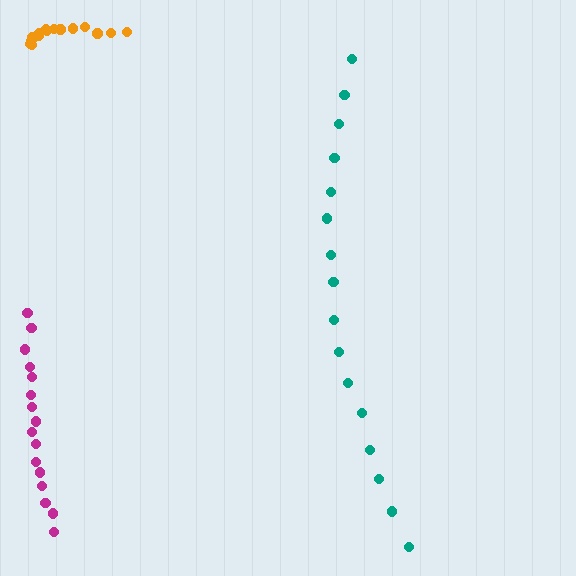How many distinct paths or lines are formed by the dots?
There are 3 distinct paths.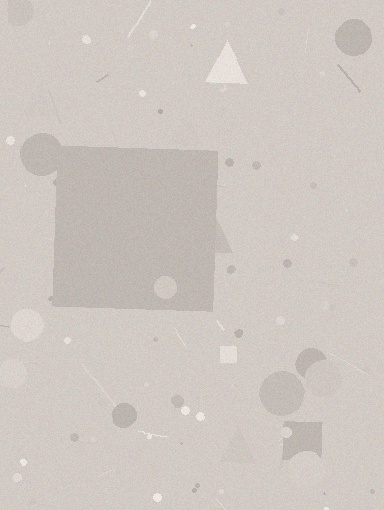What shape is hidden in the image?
A square is hidden in the image.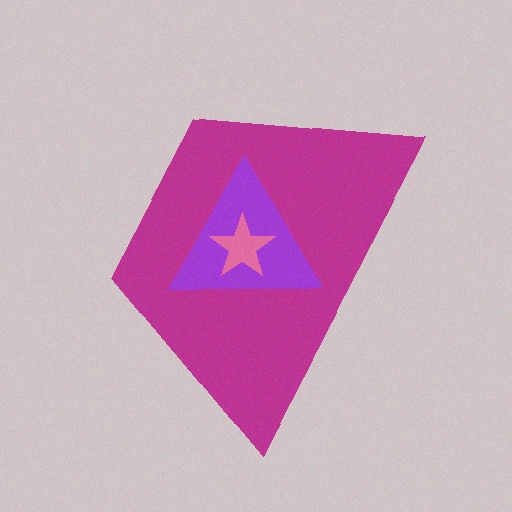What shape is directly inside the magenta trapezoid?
The purple triangle.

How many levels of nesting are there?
3.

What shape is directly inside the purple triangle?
The pink star.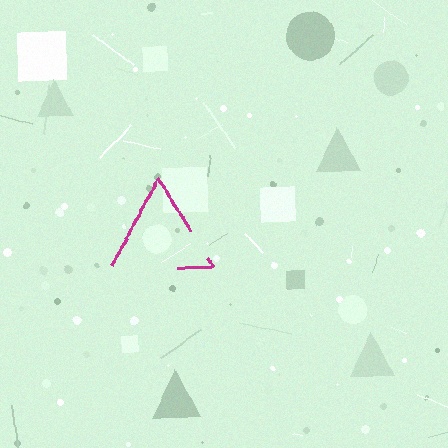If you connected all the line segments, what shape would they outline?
They would outline a triangle.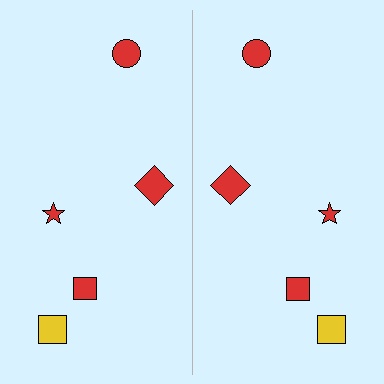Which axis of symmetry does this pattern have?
The pattern has a vertical axis of symmetry running through the center of the image.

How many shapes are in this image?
There are 10 shapes in this image.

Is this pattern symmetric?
Yes, this pattern has bilateral (reflection) symmetry.